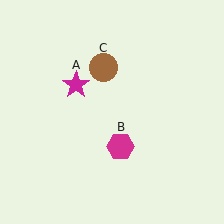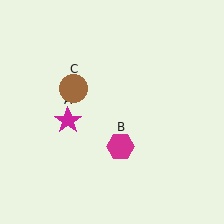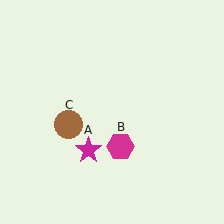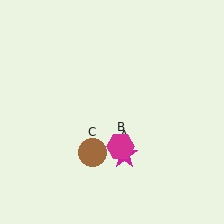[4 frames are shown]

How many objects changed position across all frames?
2 objects changed position: magenta star (object A), brown circle (object C).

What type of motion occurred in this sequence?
The magenta star (object A), brown circle (object C) rotated counterclockwise around the center of the scene.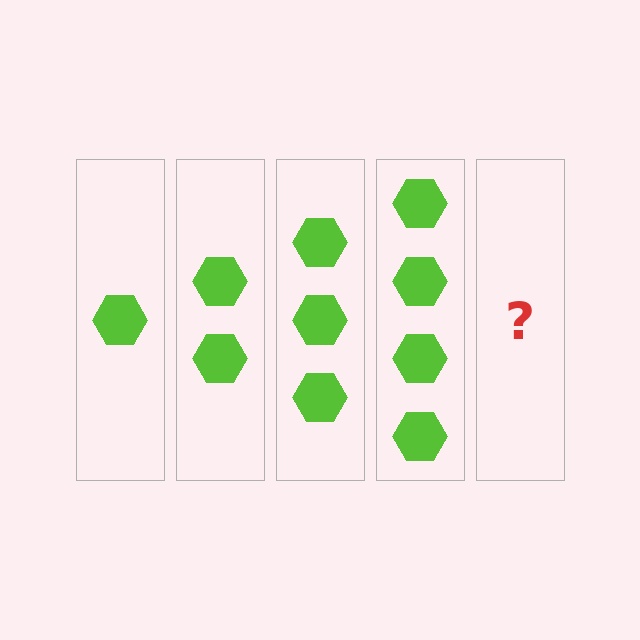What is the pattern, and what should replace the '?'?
The pattern is that each step adds one more hexagon. The '?' should be 5 hexagons.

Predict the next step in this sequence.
The next step is 5 hexagons.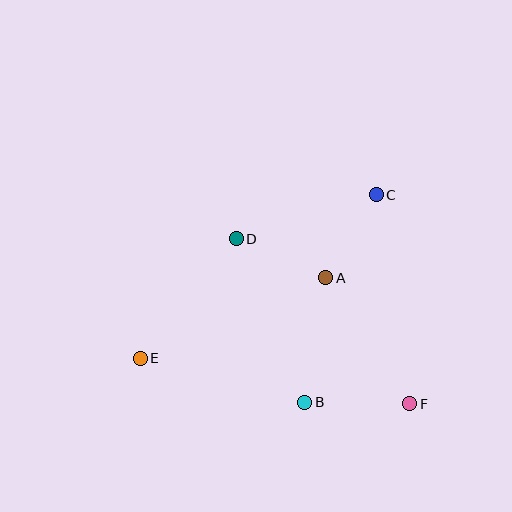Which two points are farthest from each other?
Points C and E are farthest from each other.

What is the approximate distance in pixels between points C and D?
The distance between C and D is approximately 147 pixels.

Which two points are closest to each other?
Points A and C are closest to each other.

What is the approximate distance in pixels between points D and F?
The distance between D and F is approximately 239 pixels.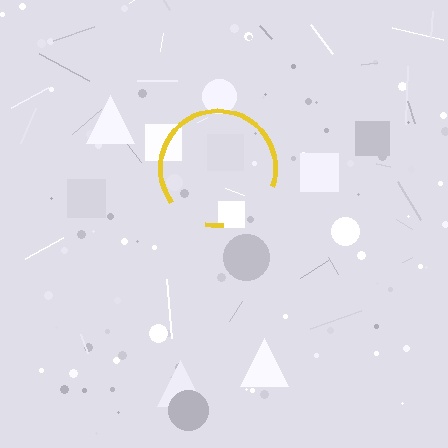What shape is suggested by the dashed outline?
The dashed outline suggests a circle.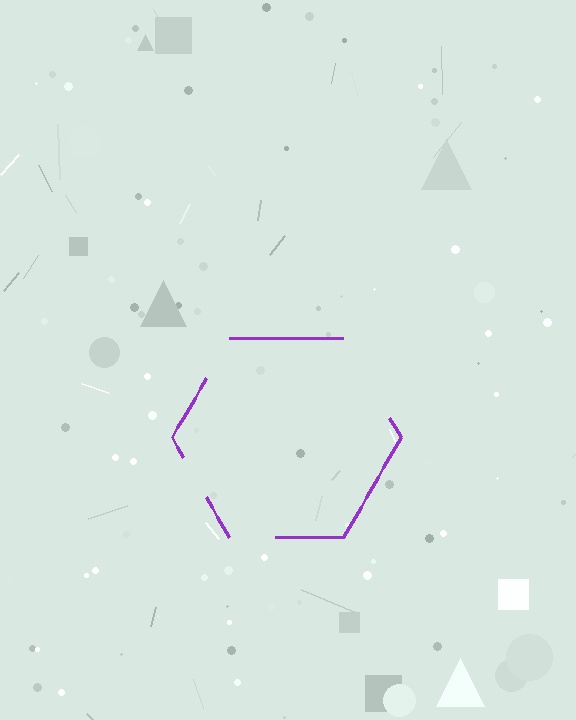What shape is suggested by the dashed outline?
The dashed outline suggests a hexagon.